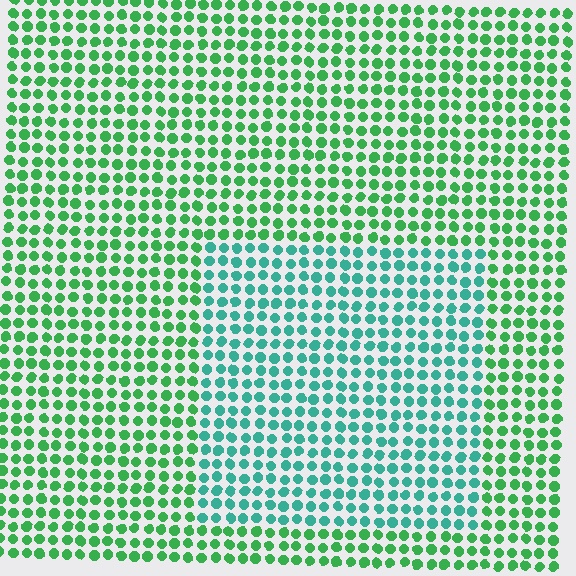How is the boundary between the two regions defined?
The boundary is defined purely by a slight shift in hue (about 37 degrees). Spacing, size, and orientation are identical on both sides.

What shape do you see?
I see a rectangle.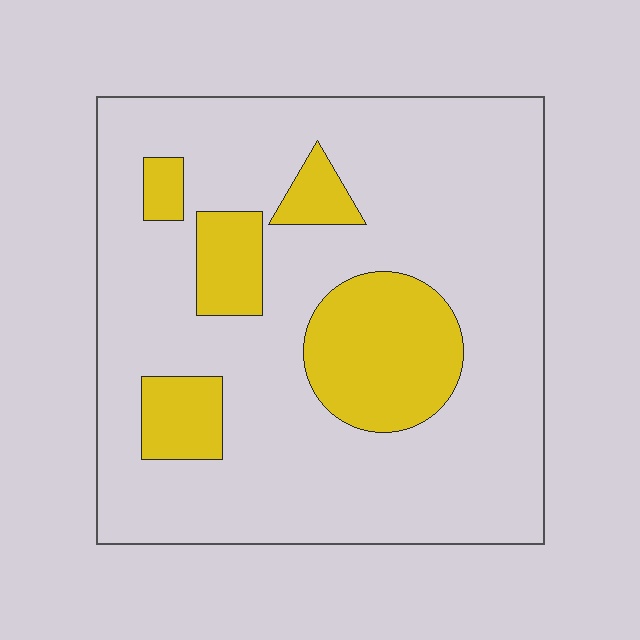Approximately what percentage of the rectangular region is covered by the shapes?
Approximately 20%.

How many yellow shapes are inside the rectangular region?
5.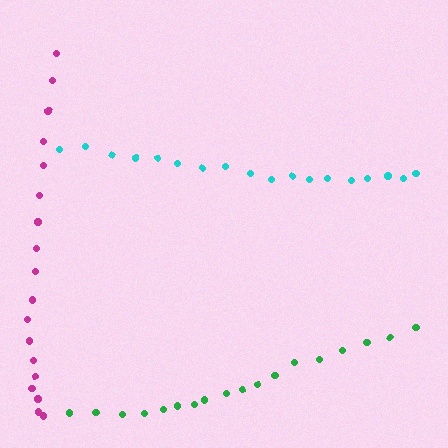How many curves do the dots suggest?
There are 3 distinct paths.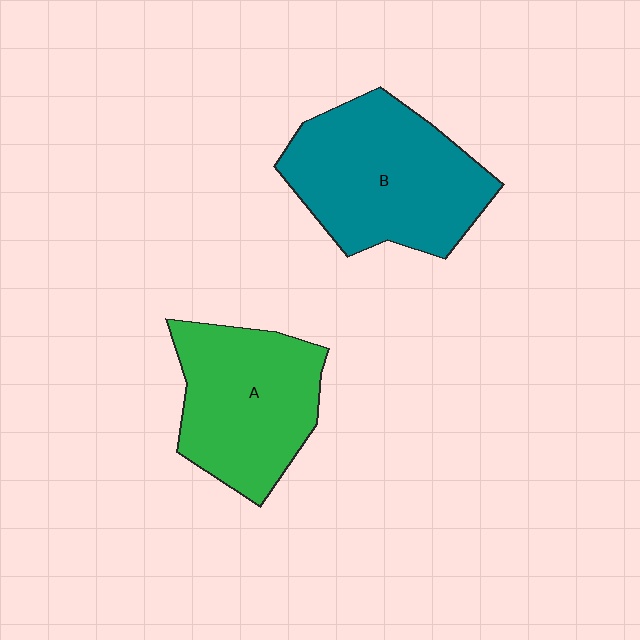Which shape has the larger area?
Shape B (teal).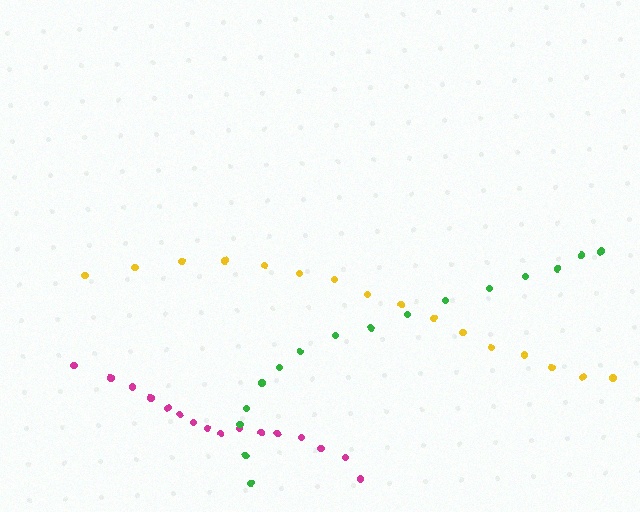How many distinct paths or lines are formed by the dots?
There are 3 distinct paths.